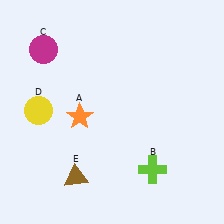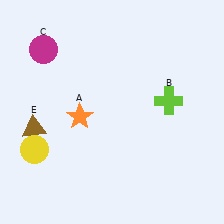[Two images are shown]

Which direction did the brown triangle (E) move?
The brown triangle (E) moved up.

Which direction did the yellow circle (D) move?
The yellow circle (D) moved down.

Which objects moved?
The objects that moved are: the lime cross (B), the yellow circle (D), the brown triangle (E).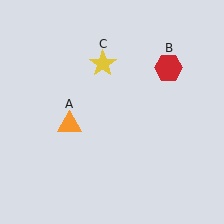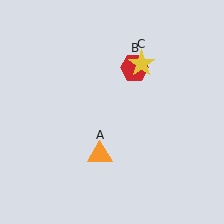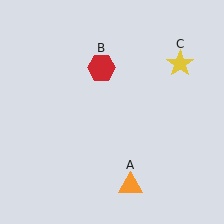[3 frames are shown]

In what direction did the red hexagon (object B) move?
The red hexagon (object B) moved left.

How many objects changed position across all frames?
3 objects changed position: orange triangle (object A), red hexagon (object B), yellow star (object C).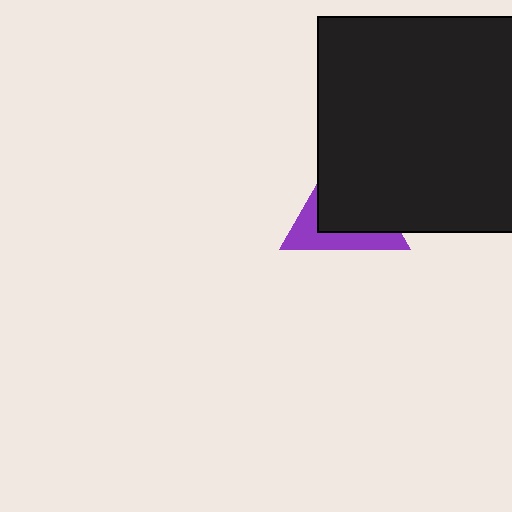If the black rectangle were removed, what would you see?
You would see the complete purple triangle.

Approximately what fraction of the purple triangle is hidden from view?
Roughly 64% of the purple triangle is hidden behind the black rectangle.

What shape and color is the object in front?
The object in front is a black rectangle.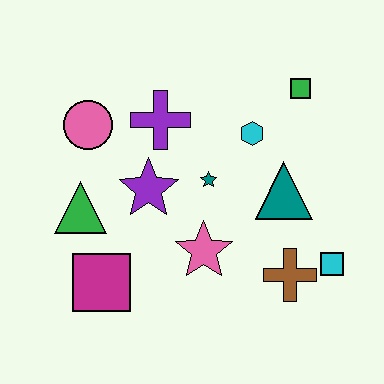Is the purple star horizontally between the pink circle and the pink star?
Yes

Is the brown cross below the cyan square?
Yes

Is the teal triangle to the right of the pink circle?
Yes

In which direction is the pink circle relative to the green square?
The pink circle is to the left of the green square.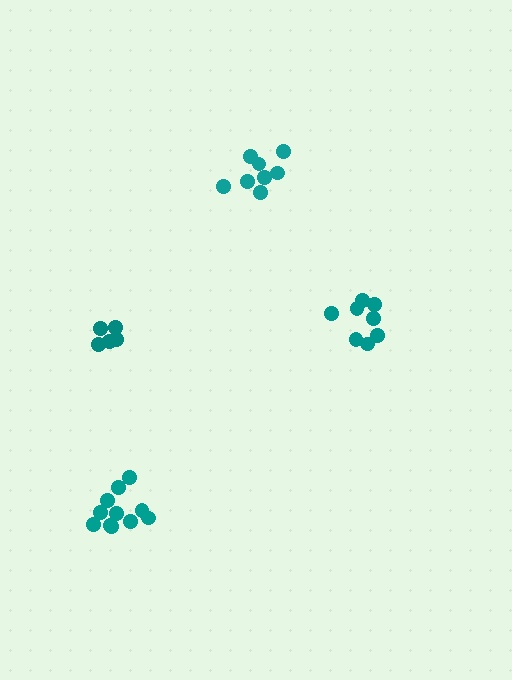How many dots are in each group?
Group 1: 8 dots, Group 2: 5 dots, Group 3: 11 dots, Group 4: 8 dots (32 total).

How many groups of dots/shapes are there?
There are 4 groups.